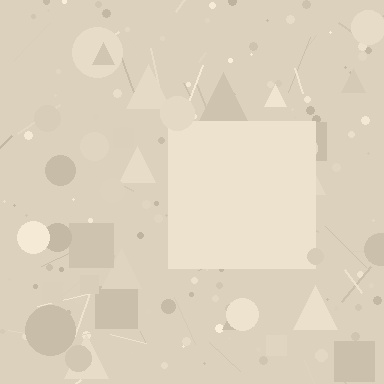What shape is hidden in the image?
A square is hidden in the image.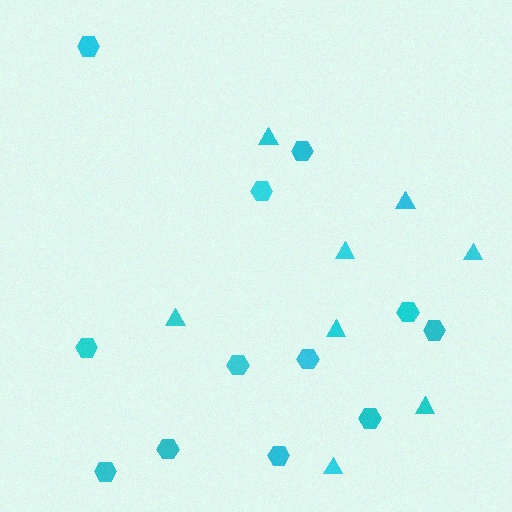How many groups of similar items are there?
There are 2 groups: one group of triangles (8) and one group of hexagons (12).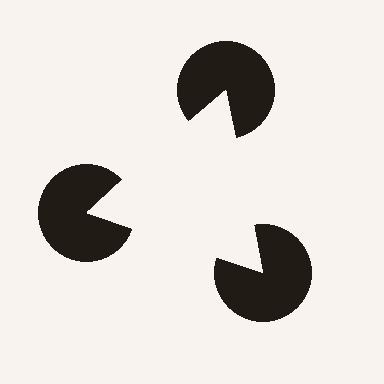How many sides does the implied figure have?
3 sides.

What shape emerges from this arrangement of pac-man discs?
An illusory triangle — its edges are inferred from the aligned wedge cuts in the pac-man discs, not physically drawn.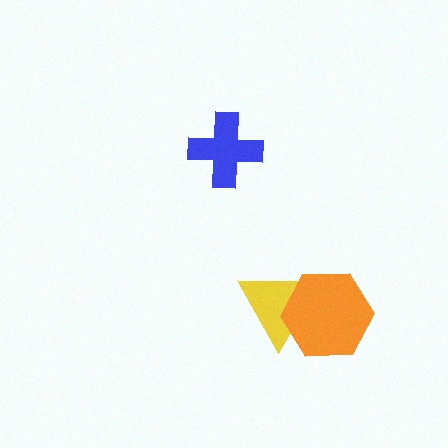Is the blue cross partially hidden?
No, no other shape covers it.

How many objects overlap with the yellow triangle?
1 object overlaps with the yellow triangle.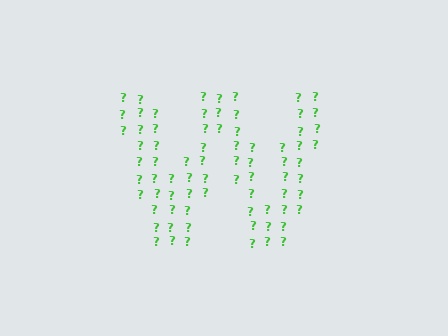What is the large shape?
The large shape is the letter W.